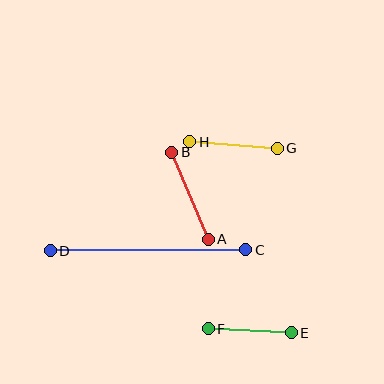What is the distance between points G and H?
The distance is approximately 87 pixels.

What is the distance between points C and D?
The distance is approximately 196 pixels.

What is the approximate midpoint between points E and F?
The midpoint is at approximately (250, 331) pixels.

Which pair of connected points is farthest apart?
Points C and D are farthest apart.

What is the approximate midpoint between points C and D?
The midpoint is at approximately (148, 250) pixels.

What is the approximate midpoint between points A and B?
The midpoint is at approximately (190, 196) pixels.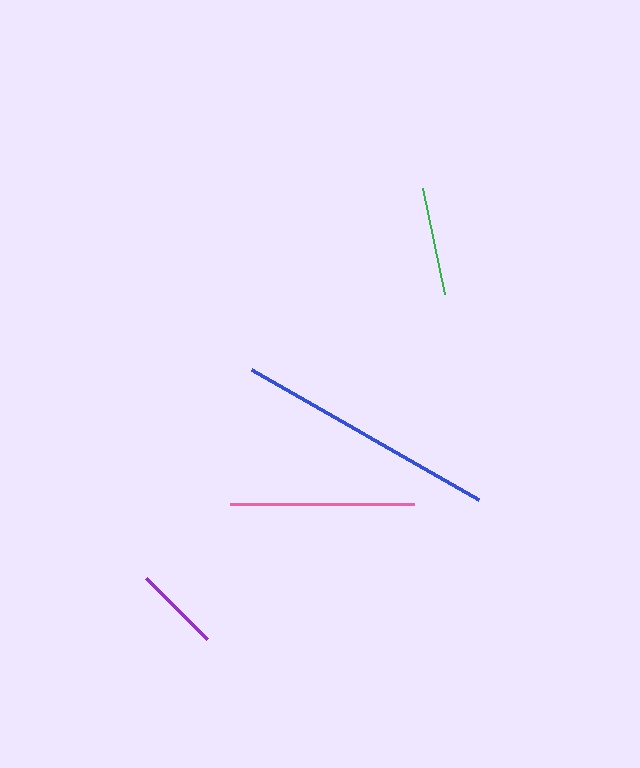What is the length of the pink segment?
The pink segment is approximately 183 pixels long.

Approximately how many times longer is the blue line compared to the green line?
The blue line is approximately 2.4 times the length of the green line.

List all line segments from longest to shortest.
From longest to shortest: blue, pink, green, purple.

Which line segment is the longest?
The blue line is the longest at approximately 262 pixels.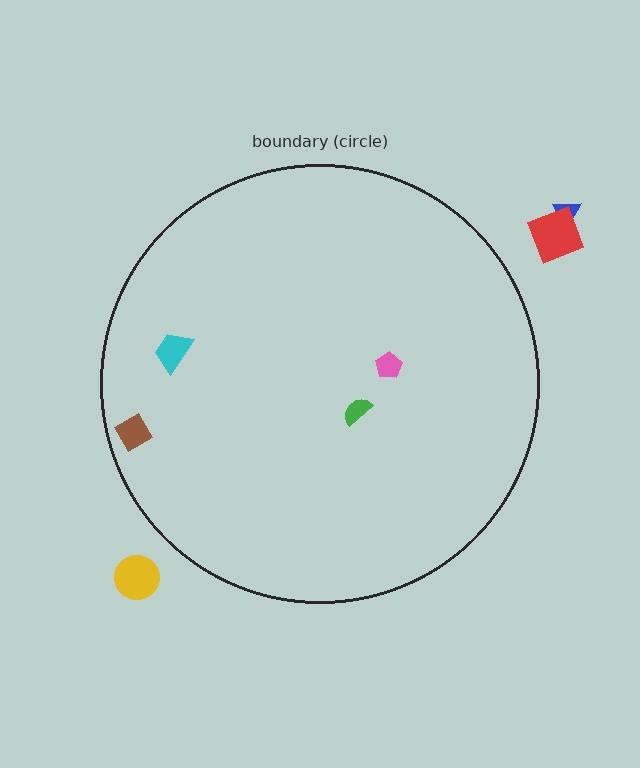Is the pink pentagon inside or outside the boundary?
Inside.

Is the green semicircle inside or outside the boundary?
Inside.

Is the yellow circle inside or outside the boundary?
Outside.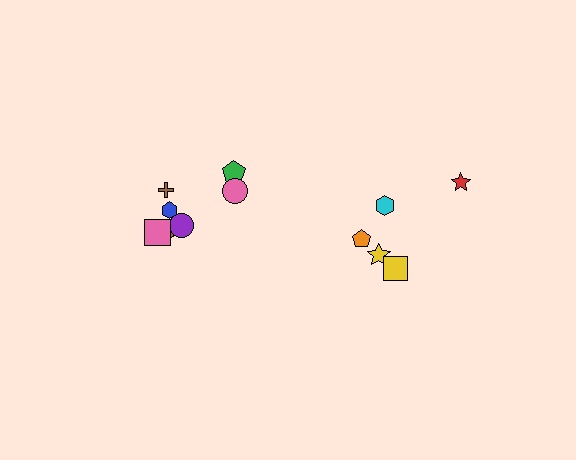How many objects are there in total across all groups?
There are 12 objects.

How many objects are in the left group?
There are 7 objects.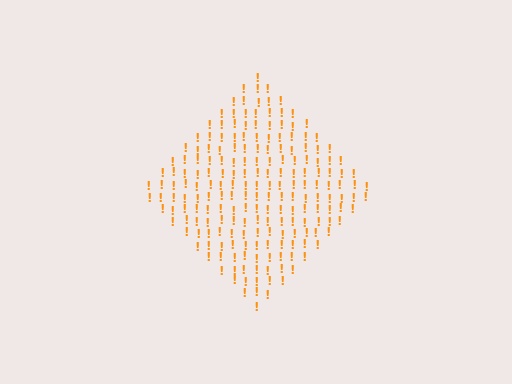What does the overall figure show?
The overall figure shows a diamond.